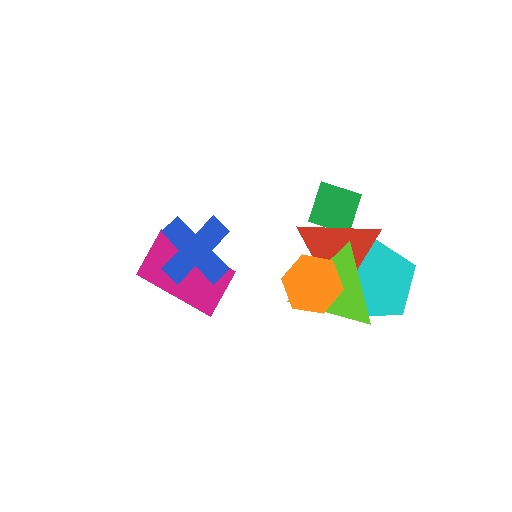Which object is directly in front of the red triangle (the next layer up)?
The lime triangle is directly in front of the red triangle.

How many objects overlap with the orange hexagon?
3 objects overlap with the orange hexagon.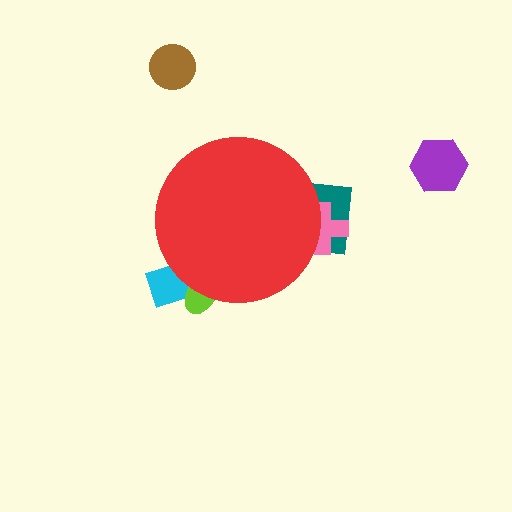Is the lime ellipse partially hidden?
Yes, the lime ellipse is partially hidden behind the red circle.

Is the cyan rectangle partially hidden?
Yes, the cyan rectangle is partially hidden behind the red circle.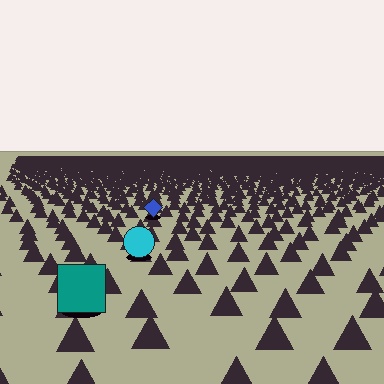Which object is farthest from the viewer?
The blue diamond is farthest from the viewer. It appears smaller and the ground texture around it is denser.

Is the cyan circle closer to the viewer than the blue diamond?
Yes. The cyan circle is closer — you can tell from the texture gradient: the ground texture is coarser near it.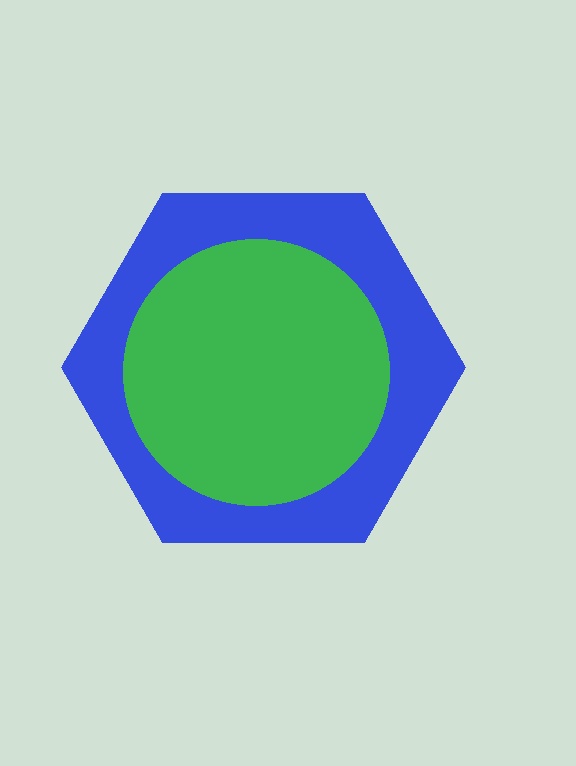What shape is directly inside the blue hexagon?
The green circle.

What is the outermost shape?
The blue hexagon.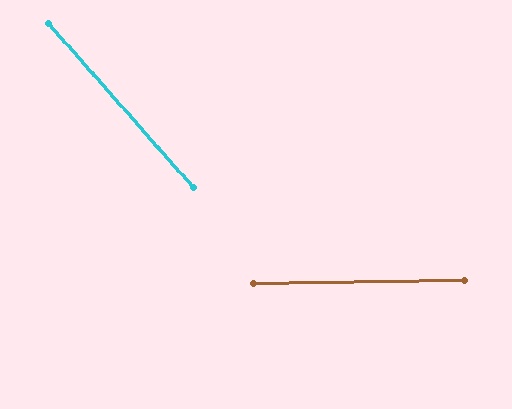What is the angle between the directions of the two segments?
Approximately 49 degrees.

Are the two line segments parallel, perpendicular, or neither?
Neither parallel nor perpendicular — they differ by about 49°.